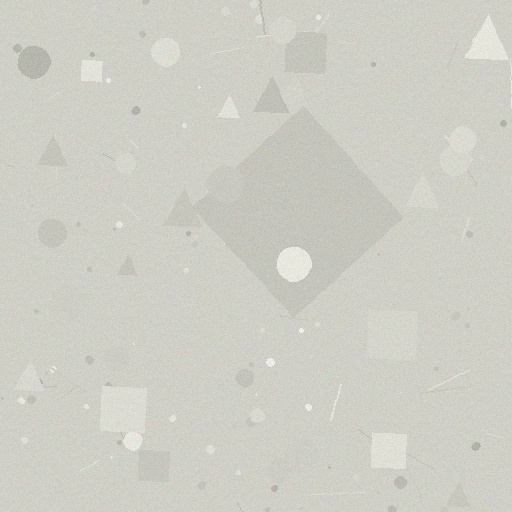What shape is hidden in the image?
A diamond is hidden in the image.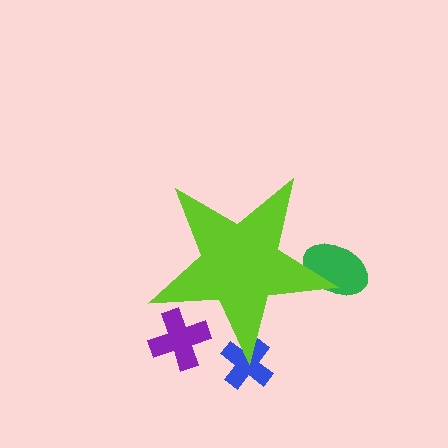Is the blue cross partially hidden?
Yes, the blue cross is partially hidden behind the lime star.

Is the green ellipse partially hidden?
Yes, the green ellipse is partially hidden behind the lime star.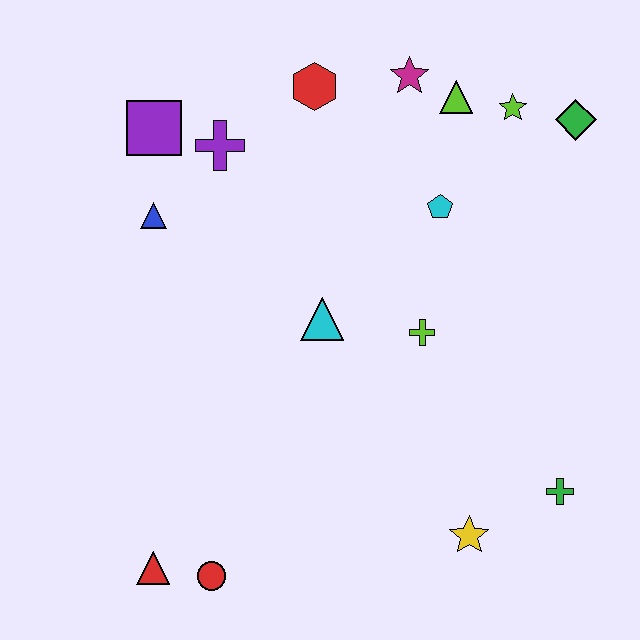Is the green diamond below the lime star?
Yes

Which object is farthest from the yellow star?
The purple square is farthest from the yellow star.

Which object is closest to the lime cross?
The cyan triangle is closest to the lime cross.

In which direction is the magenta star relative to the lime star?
The magenta star is to the left of the lime star.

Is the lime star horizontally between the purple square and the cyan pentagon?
No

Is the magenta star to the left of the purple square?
No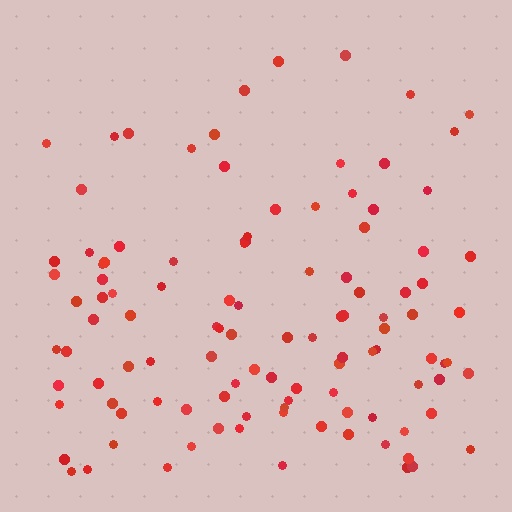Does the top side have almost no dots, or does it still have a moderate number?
Still a moderate number, just noticeably fewer than the bottom.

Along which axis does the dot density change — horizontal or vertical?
Vertical.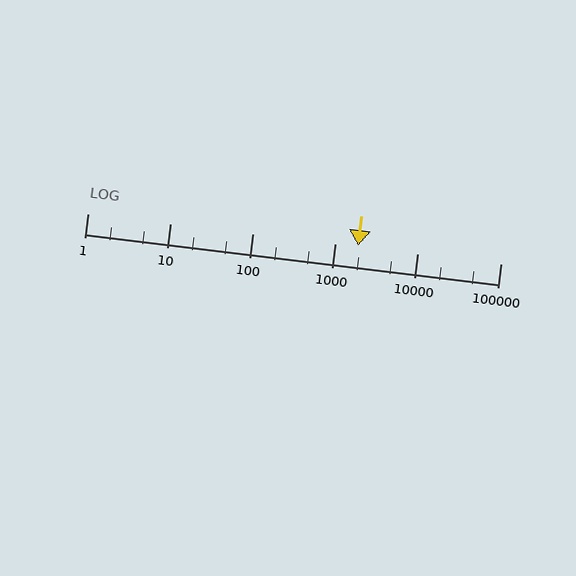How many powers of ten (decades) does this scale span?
The scale spans 5 decades, from 1 to 100000.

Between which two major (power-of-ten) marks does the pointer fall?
The pointer is between 1000 and 10000.